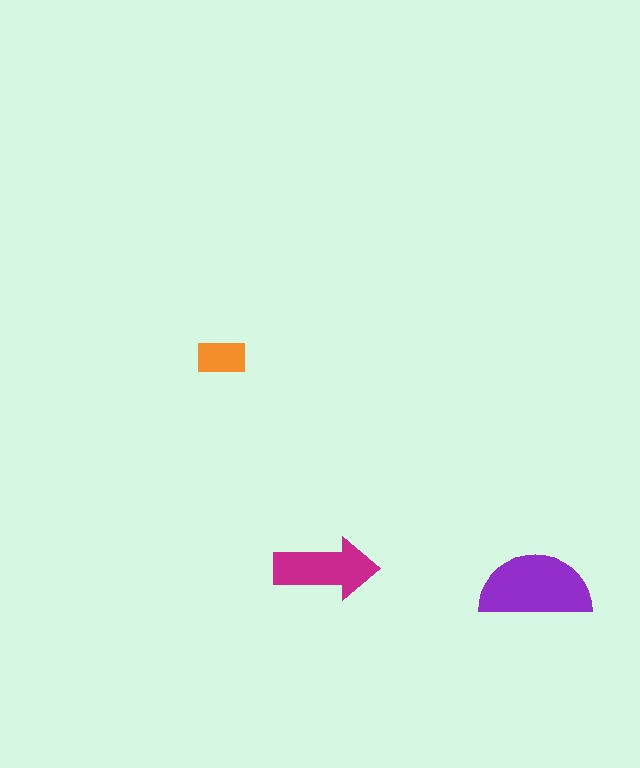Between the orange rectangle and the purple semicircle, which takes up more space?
The purple semicircle.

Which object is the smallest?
The orange rectangle.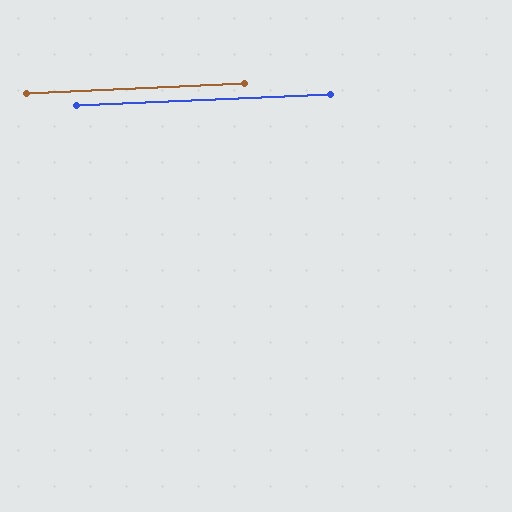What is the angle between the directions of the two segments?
Approximately 0 degrees.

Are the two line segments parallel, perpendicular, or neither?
Parallel — their directions differ by only 0.3°.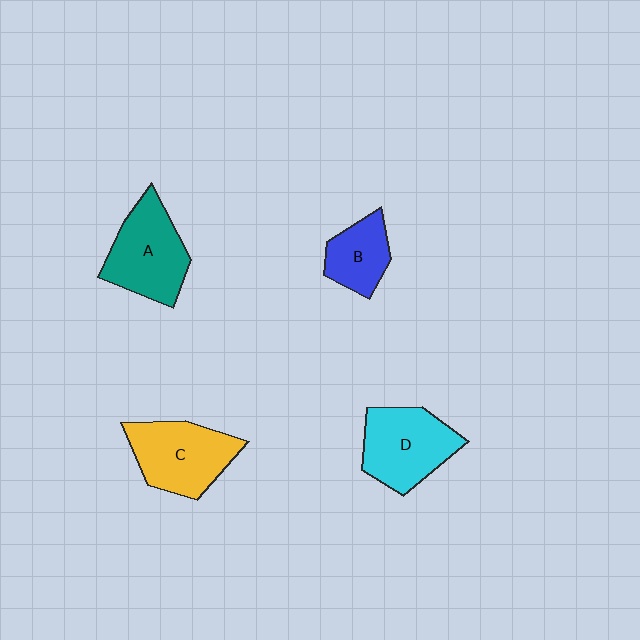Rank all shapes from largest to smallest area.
From largest to smallest: C (yellow), A (teal), D (cyan), B (blue).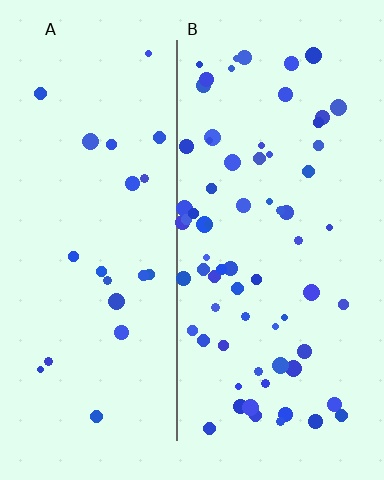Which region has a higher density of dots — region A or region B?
B (the right).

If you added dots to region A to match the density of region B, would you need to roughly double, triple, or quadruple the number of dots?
Approximately triple.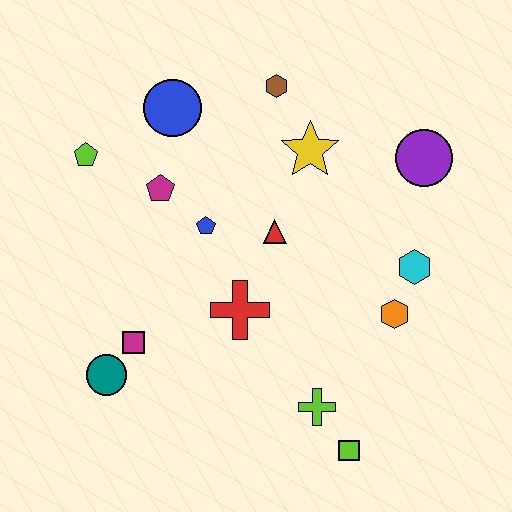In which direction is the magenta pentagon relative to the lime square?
The magenta pentagon is above the lime square.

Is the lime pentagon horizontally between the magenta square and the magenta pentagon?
No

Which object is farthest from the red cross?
The purple circle is farthest from the red cross.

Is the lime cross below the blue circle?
Yes